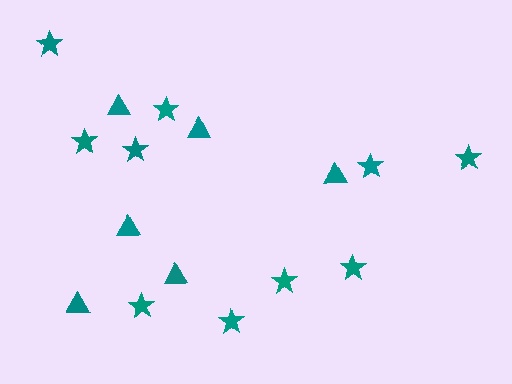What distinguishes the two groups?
There are 2 groups: one group of triangles (6) and one group of stars (10).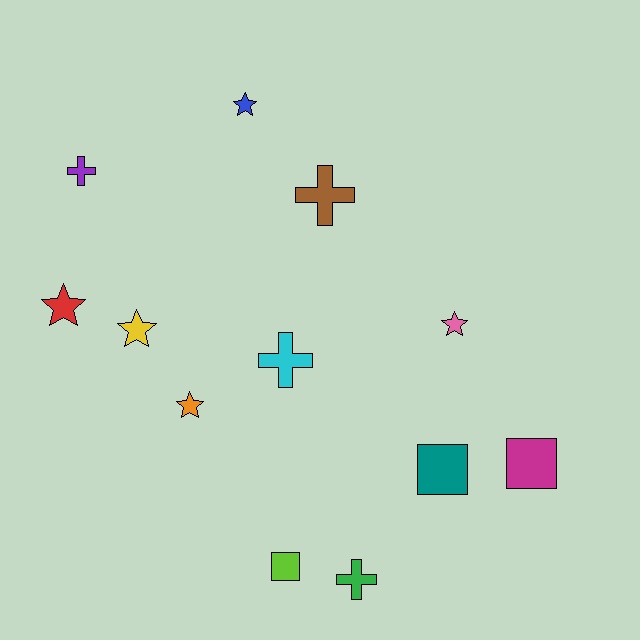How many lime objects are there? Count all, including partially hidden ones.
There is 1 lime object.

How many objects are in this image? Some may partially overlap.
There are 12 objects.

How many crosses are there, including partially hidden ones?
There are 4 crosses.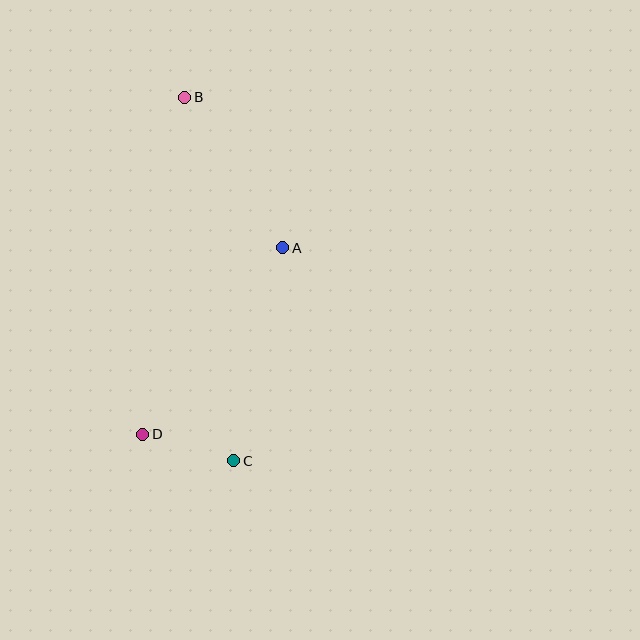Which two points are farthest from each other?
Points B and C are farthest from each other.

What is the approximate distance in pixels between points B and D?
The distance between B and D is approximately 340 pixels.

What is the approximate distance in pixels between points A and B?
The distance between A and B is approximately 179 pixels.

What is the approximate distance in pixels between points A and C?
The distance between A and C is approximately 218 pixels.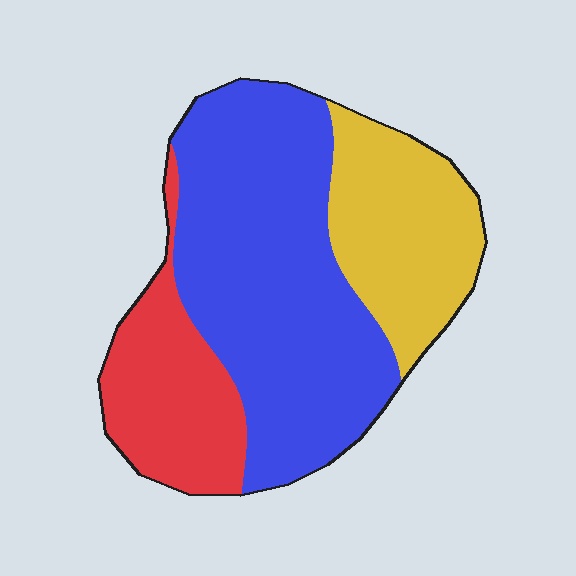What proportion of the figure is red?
Red covers around 20% of the figure.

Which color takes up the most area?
Blue, at roughly 55%.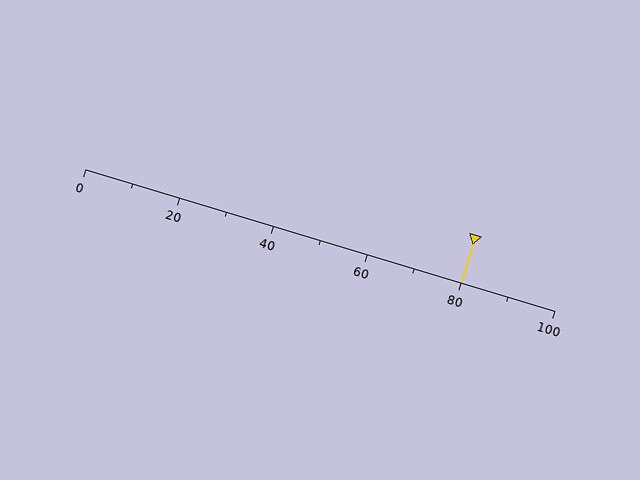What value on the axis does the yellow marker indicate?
The marker indicates approximately 80.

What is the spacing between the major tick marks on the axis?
The major ticks are spaced 20 apart.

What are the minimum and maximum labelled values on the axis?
The axis runs from 0 to 100.